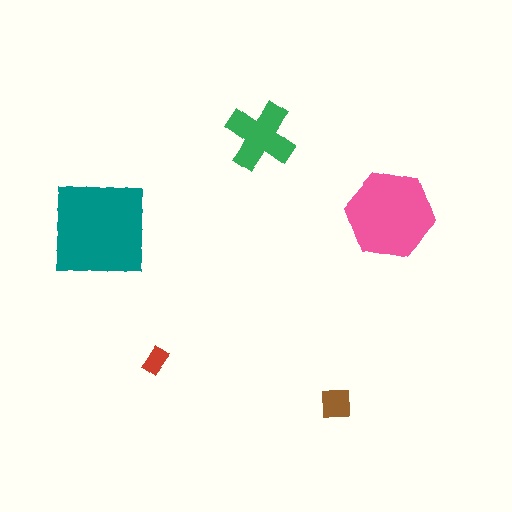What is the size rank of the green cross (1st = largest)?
3rd.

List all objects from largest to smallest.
The teal square, the pink hexagon, the green cross, the brown square, the red rectangle.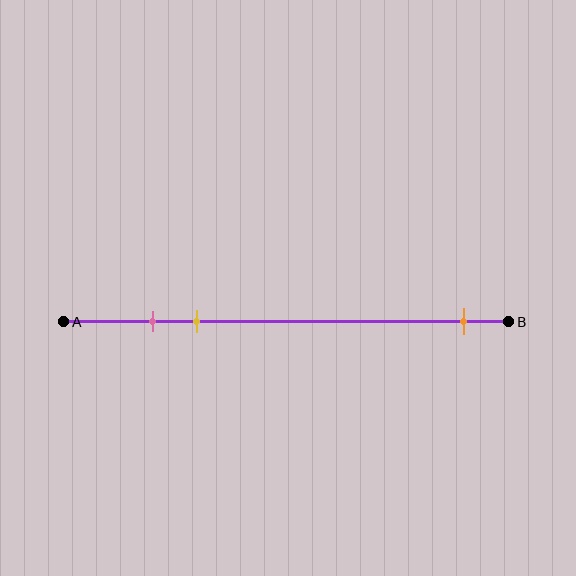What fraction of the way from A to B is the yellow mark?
The yellow mark is approximately 30% (0.3) of the way from A to B.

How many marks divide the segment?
There are 3 marks dividing the segment.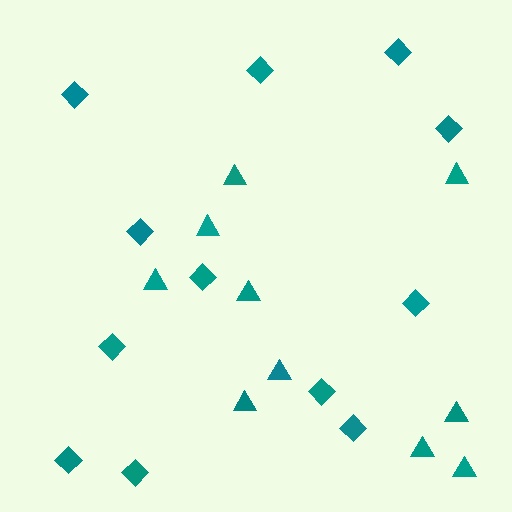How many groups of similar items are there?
There are 2 groups: one group of diamonds (12) and one group of triangles (10).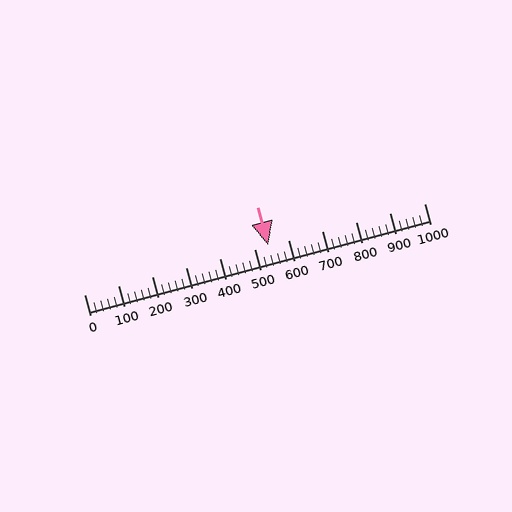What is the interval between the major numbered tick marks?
The major tick marks are spaced 100 units apart.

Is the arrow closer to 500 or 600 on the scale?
The arrow is closer to 500.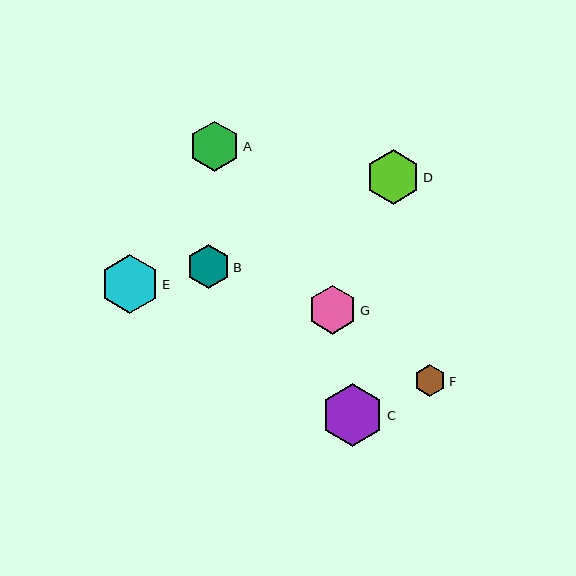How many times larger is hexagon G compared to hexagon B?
Hexagon G is approximately 1.1 times the size of hexagon B.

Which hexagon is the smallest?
Hexagon F is the smallest with a size of approximately 32 pixels.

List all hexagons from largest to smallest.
From largest to smallest: C, E, D, A, G, B, F.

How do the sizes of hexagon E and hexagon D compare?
Hexagon E and hexagon D are approximately the same size.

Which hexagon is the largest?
Hexagon C is the largest with a size of approximately 63 pixels.